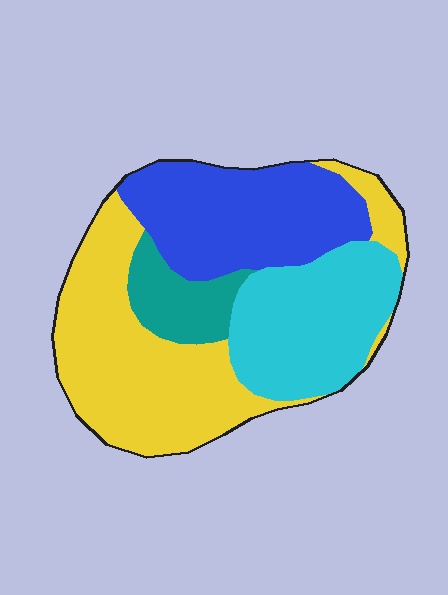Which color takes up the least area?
Teal, at roughly 10%.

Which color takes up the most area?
Yellow, at roughly 40%.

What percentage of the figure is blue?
Blue covers 27% of the figure.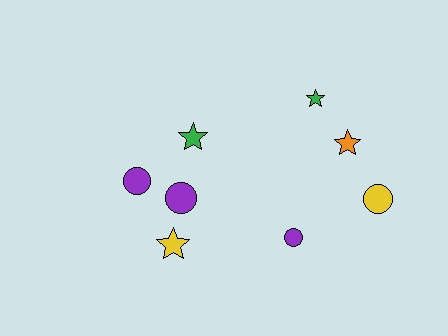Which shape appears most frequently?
Circle, with 4 objects.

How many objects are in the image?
There are 8 objects.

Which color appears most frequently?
Purple, with 3 objects.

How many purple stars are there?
There are no purple stars.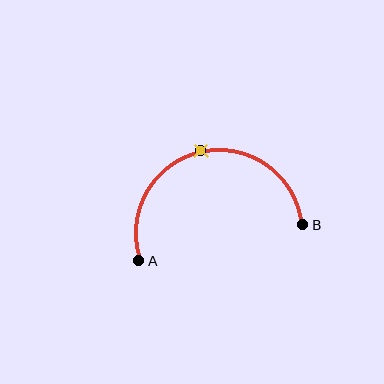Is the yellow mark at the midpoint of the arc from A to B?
Yes. The yellow mark lies on the arc at equal arc-length from both A and B — it is the arc midpoint.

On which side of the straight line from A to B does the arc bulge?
The arc bulges above the straight line connecting A and B.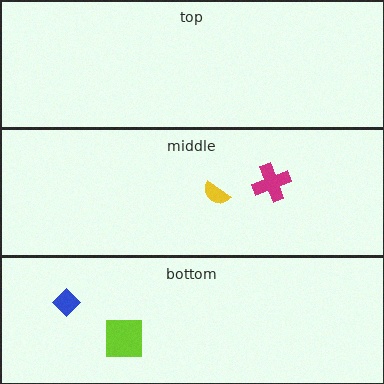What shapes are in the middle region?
The yellow semicircle, the magenta cross.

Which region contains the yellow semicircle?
The middle region.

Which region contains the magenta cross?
The middle region.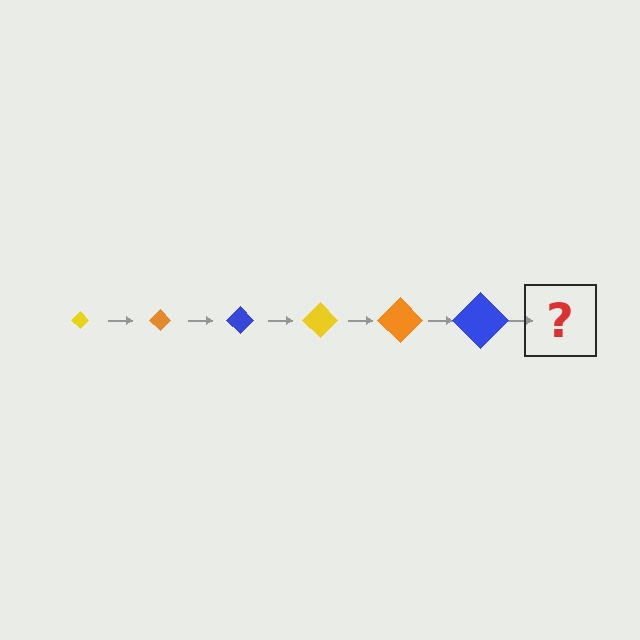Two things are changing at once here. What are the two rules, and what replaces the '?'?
The two rules are that the diamond grows larger each step and the color cycles through yellow, orange, and blue. The '?' should be a yellow diamond, larger than the previous one.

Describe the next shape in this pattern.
It should be a yellow diamond, larger than the previous one.